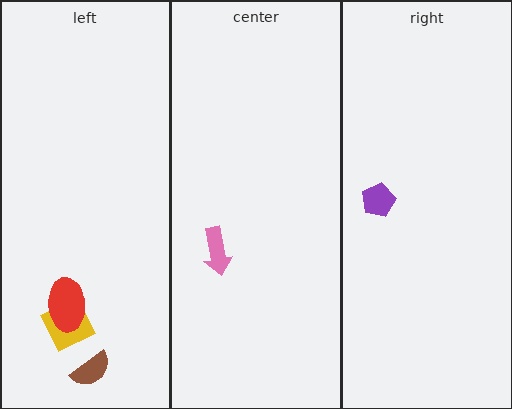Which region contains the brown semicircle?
The left region.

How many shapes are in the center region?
1.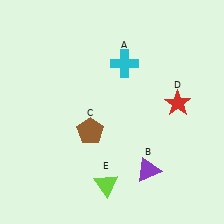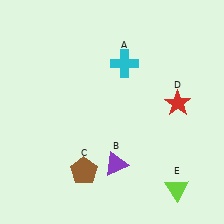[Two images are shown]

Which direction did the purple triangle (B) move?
The purple triangle (B) moved left.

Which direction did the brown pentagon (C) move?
The brown pentagon (C) moved down.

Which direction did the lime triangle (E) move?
The lime triangle (E) moved right.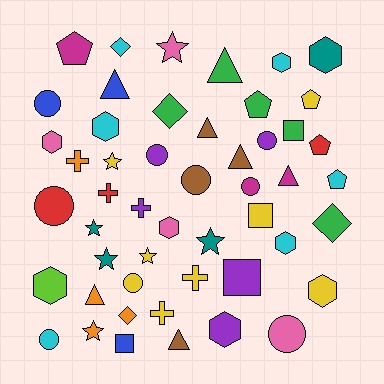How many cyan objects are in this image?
There are 6 cyan objects.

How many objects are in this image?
There are 50 objects.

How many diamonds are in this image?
There are 4 diamonds.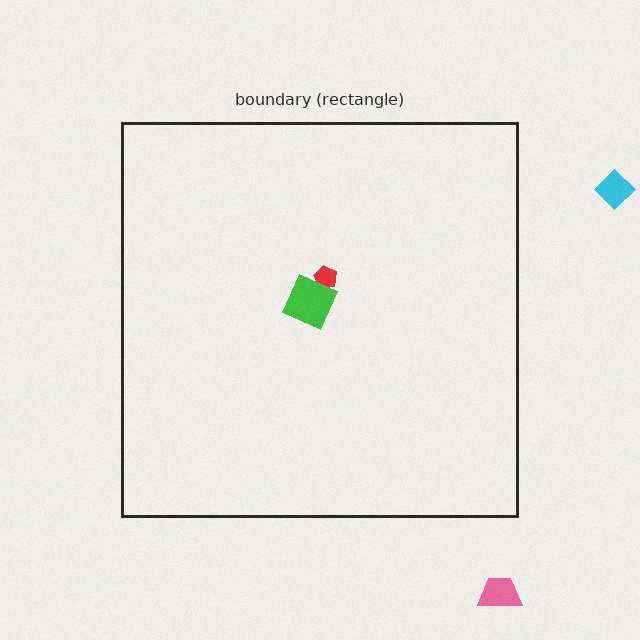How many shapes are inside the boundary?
2 inside, 2 outside.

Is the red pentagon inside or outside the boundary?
Inside.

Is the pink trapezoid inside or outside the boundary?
Outside.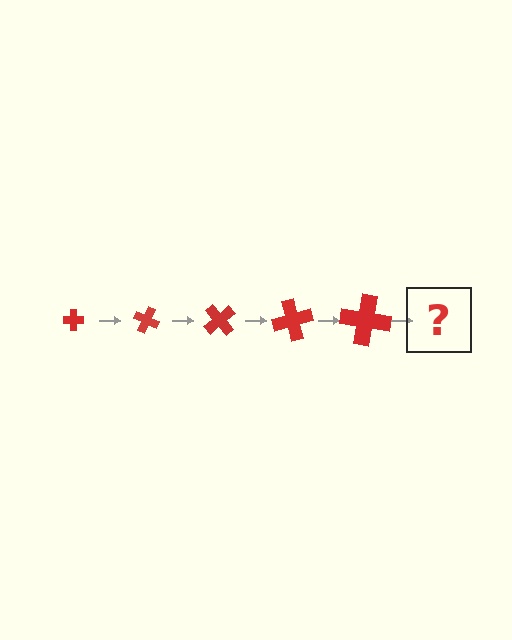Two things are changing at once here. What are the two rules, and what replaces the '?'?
The two rules are that the cross grows larger each step and it rotates 25 degrees each step. The '?' should be a cross, larger than the previous one and rotated 125 degrees from the start.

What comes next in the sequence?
The next element should be a cross, larger than the previous one and rotated 125 degrees from the start.